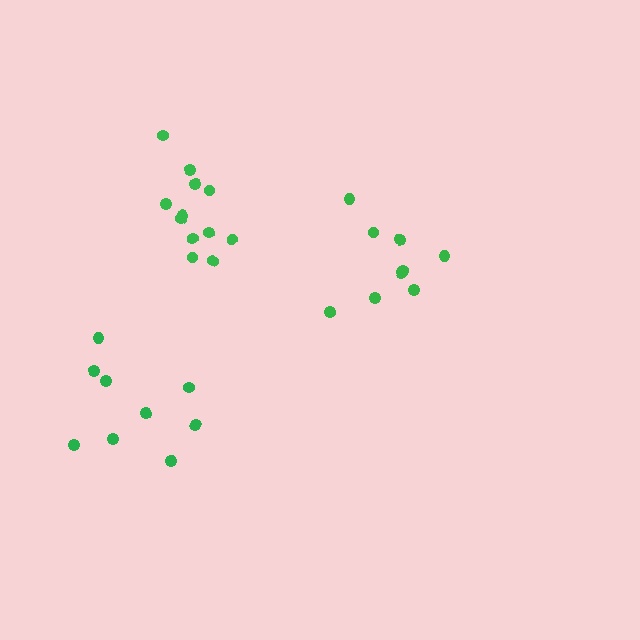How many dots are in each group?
Group 1: 9 dots, Group 2: 9 dots, Group 3: 12 dots (30 total).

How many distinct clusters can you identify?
There are 3 distinct clusters.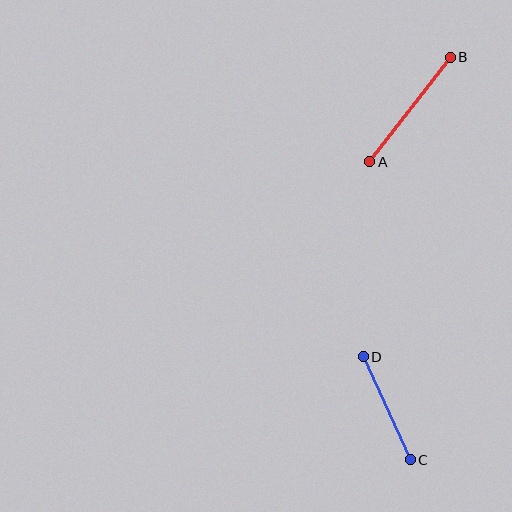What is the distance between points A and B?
The distance is approximately 132 pixels.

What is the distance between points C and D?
The distance is approximately 113 pixels.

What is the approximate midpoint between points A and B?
The midpoint is at approximately (410, 110) pixels.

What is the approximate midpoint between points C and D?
The midpoint is at approximately (387, 408) pixels.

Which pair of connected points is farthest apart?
Points A and B are farthest apart.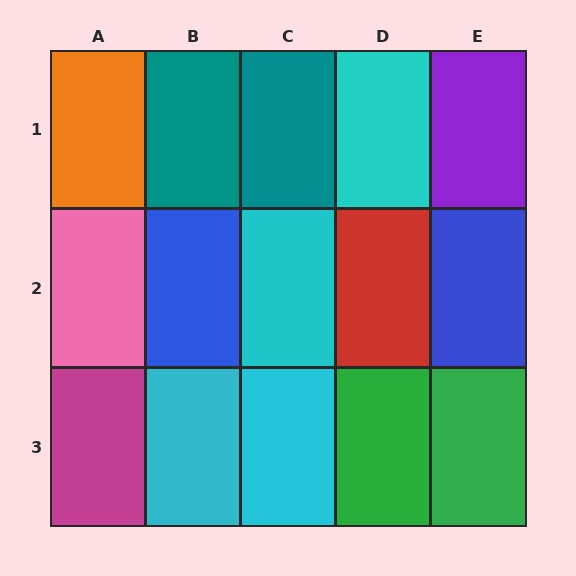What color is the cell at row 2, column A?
Pink.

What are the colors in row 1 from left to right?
Orange, teal, teal, cyan, purple.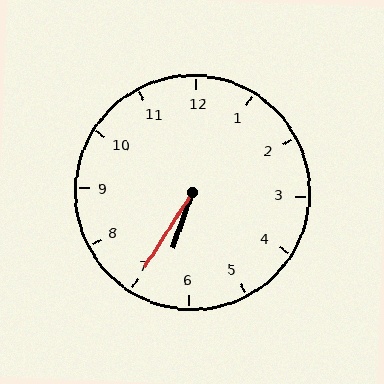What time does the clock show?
6:35.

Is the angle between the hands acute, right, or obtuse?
It is acute.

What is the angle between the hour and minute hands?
Approximately 12 degrees.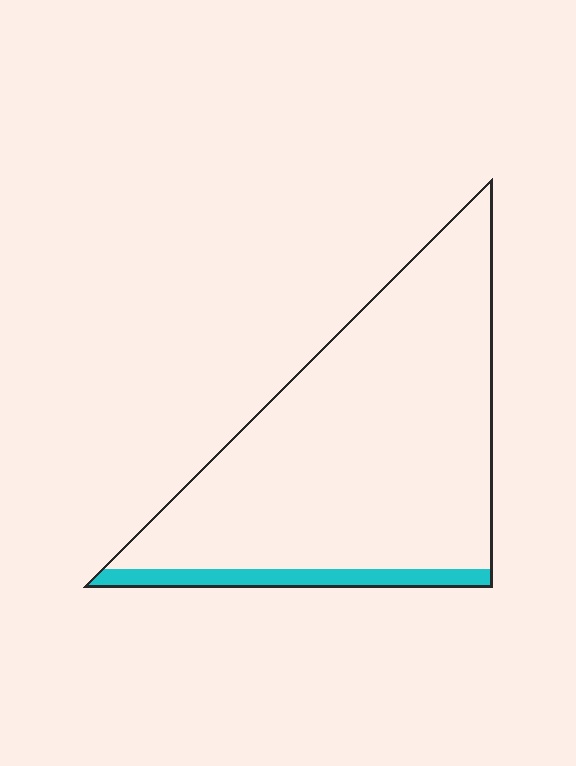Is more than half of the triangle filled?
No.